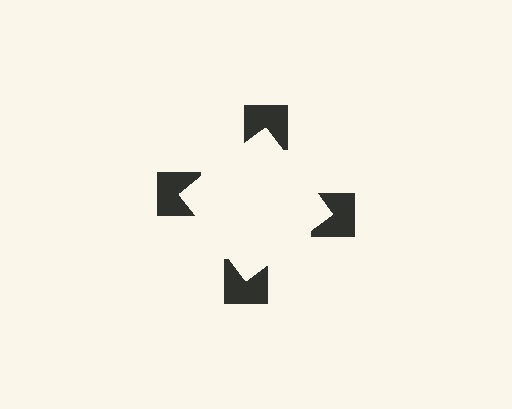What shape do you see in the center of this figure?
An illusory square — its edges are inferred from the aligned wedge cuts in the notched squares, not physically drawn.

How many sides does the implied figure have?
4 sides.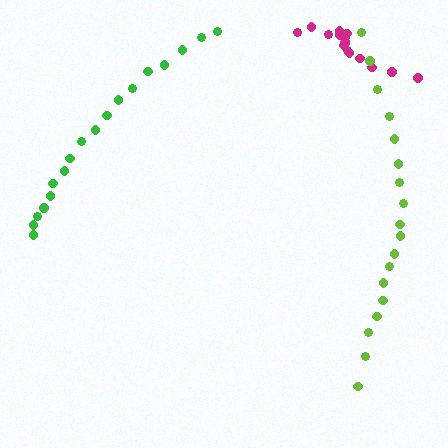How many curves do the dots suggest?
There are 3 distinct paths.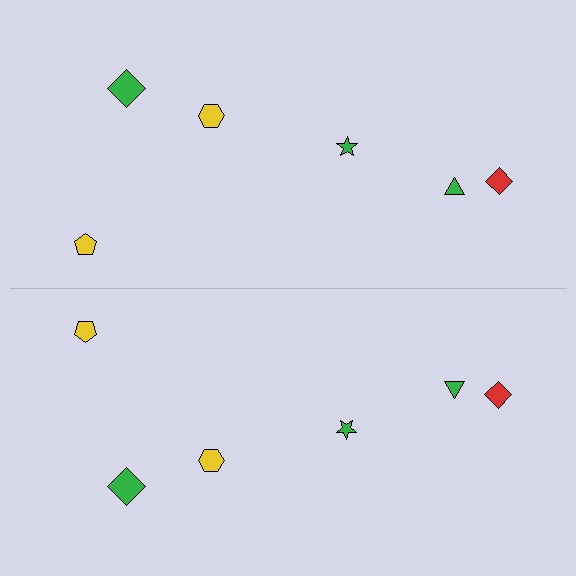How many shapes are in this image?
There are 12 shapes in this image.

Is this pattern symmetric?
Yes, this pattern has bilateral (reflection) symmetry.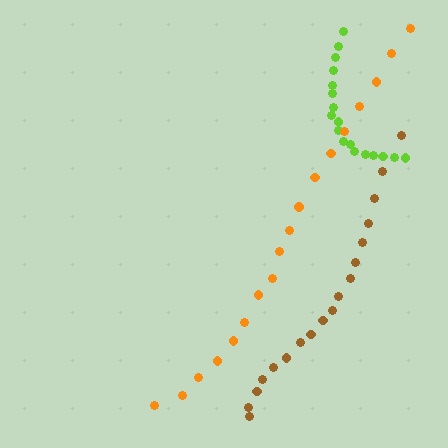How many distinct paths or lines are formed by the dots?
There are 3 distinct paths.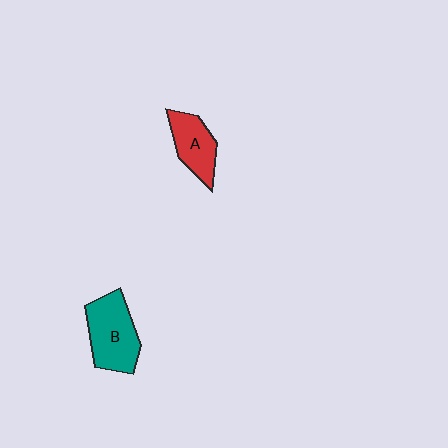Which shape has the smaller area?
Shape A (red).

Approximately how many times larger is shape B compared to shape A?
Approximately 1.4 times.